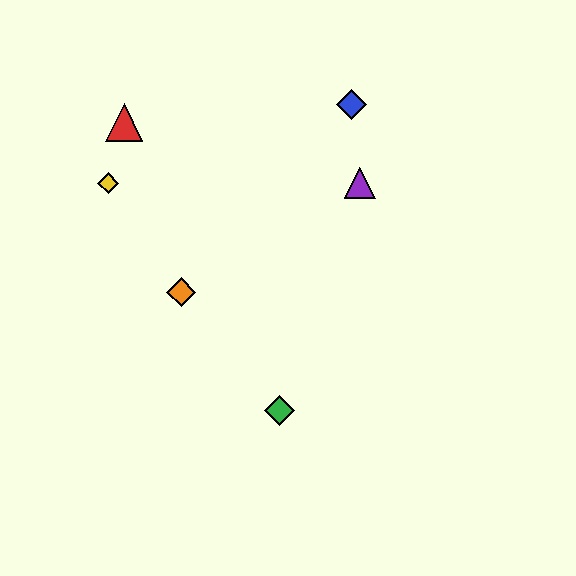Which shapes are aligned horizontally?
The yellow diamond, the purple triangle are aligned horizontally.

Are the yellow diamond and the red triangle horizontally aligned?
No, the yellow diamond is at y≈183 and the red triangle is at y≈122.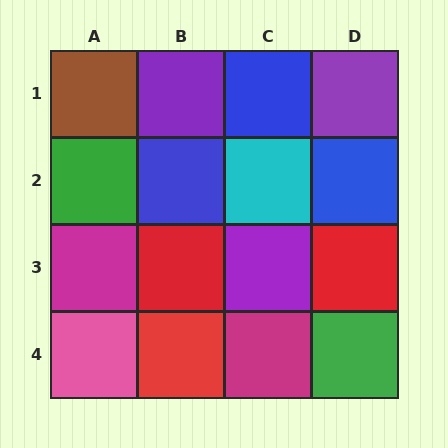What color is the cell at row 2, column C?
Cyan.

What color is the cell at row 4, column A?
Pink.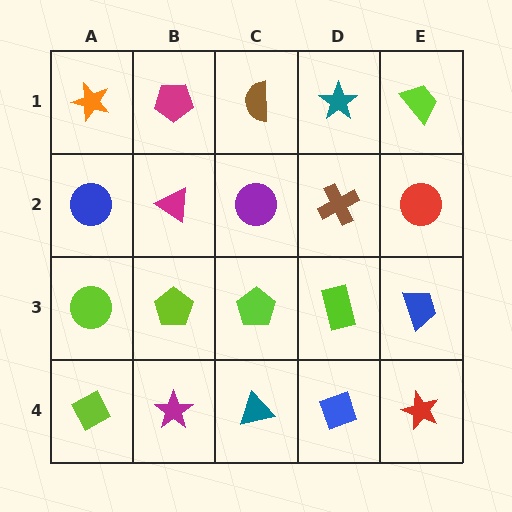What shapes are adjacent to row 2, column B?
A magenta pentagon (row 1, column B), a lime pentagon (row 3, column B), a blue circle (row 2, column A), a purple circle (row 2, column C).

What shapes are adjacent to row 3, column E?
A red circle (row 2, column E), a red star (row 4, column E), a lime rectangle (row 3, column D).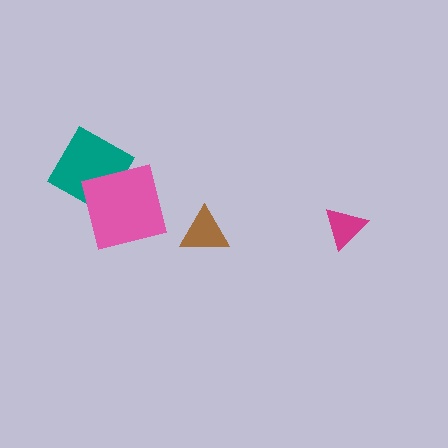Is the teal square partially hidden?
Yes, it is partially covered by another shape.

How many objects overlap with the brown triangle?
0 objects overlap with the brown triangle.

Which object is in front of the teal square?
The pink square is in front of the teal square.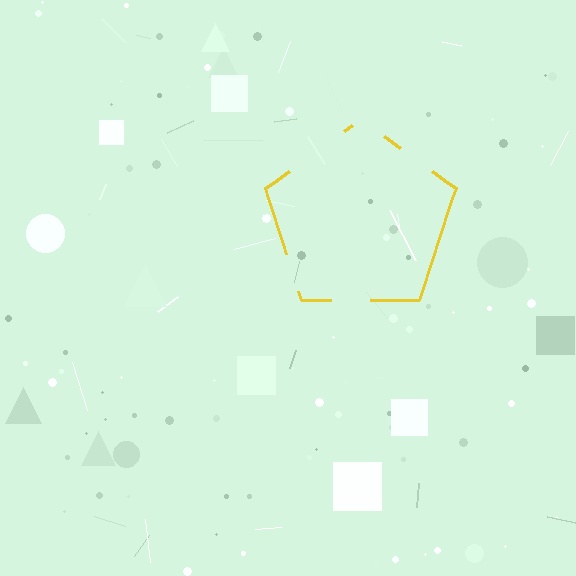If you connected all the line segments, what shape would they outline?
They would outline a pentagon.